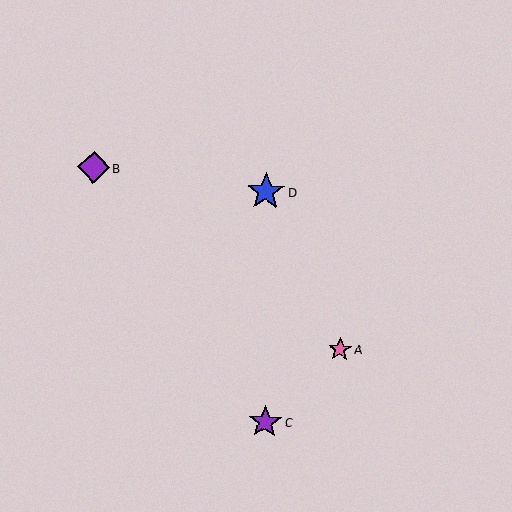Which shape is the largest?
The blue star (labeled D) is the largest.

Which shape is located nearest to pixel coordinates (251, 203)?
The blue star (labeled D) at (266, 192) is nearest to that location.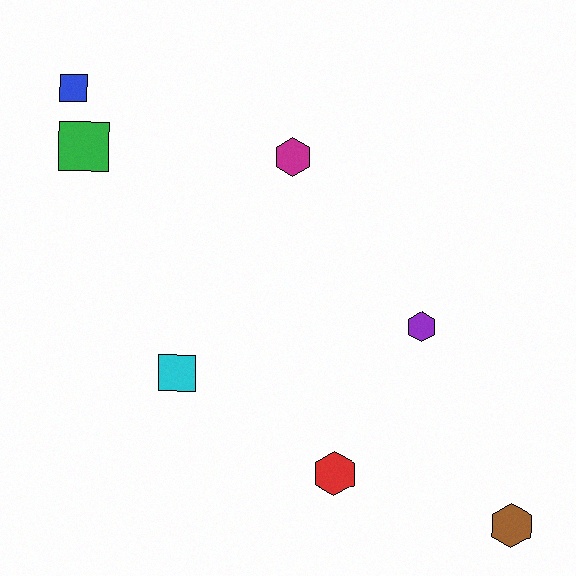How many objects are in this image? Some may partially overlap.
There are 7 objects.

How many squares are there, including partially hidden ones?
There are 3 squares.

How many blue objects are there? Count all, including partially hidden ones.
There is 1 blue object.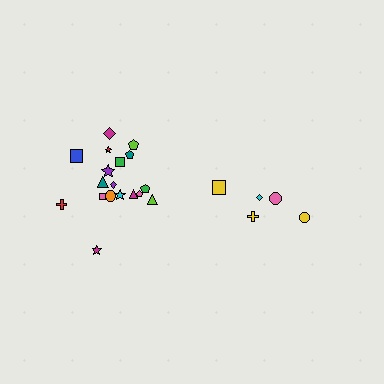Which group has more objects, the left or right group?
The left group.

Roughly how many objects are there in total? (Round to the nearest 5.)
Roughly 25 objects in total.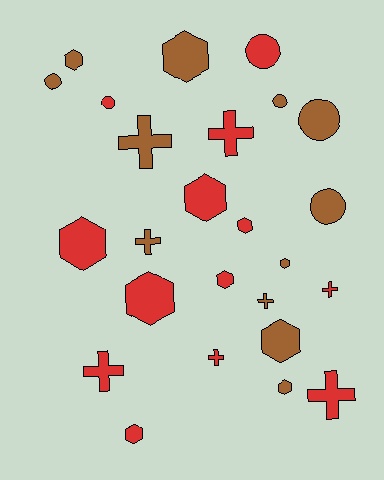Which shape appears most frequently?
Hexagon, with 11 objects.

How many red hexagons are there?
There are 6 red hexagons.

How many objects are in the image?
There are 25 objects.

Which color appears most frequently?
Red, with 13 objects.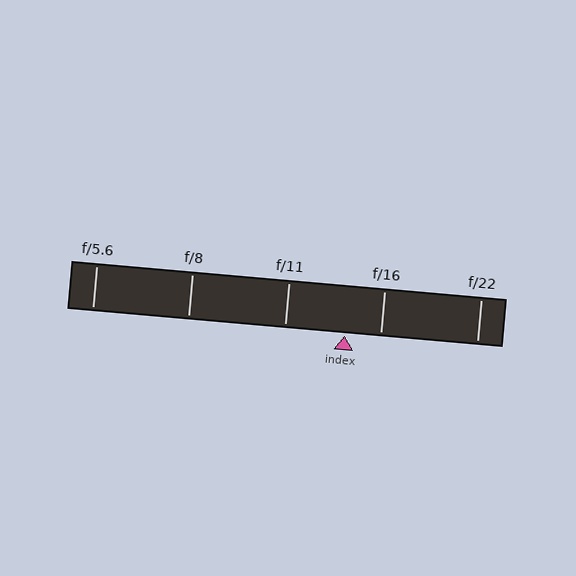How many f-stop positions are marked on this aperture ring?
There are 5 f-stop positions marked.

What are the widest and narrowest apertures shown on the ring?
The widest aperture shown is f/5.6 and the narrowest is f/22.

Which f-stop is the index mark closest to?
The index mark is closest to f/16.